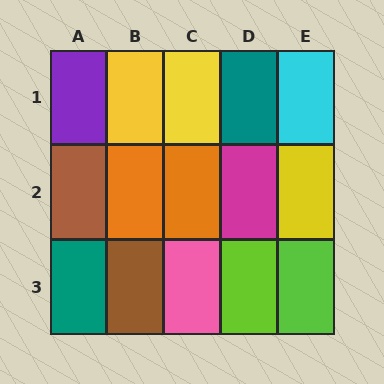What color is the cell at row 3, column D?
Lime.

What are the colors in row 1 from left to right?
Purple, yellow, yellow, teal, cyan.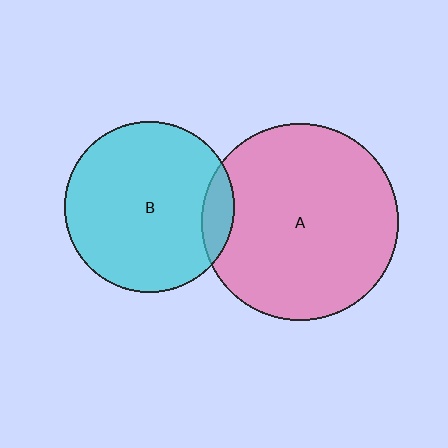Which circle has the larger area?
Circle A (pink).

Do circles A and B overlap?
Yes.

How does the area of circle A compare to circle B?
Approximately 1.3 times.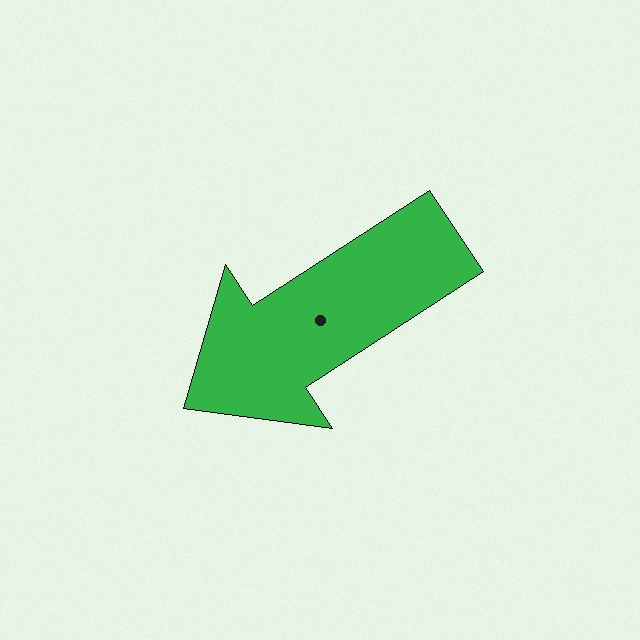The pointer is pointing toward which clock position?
Roughly 8 o'clock.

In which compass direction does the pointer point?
Southwest.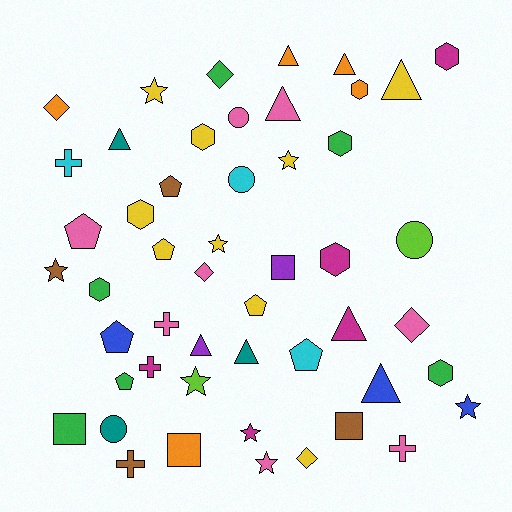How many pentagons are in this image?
There are 7 pentagons.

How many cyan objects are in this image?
There are 3 cyan objects.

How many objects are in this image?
There are 50 objects.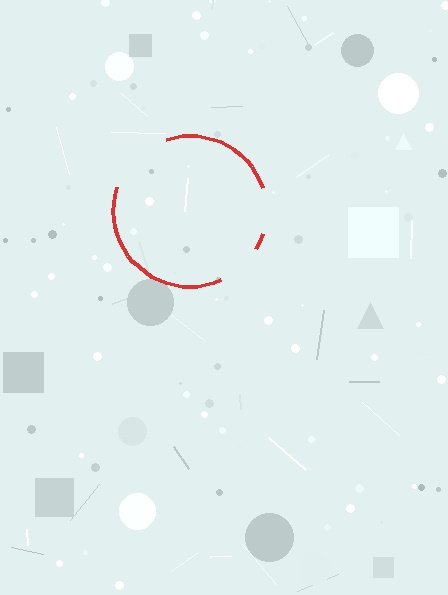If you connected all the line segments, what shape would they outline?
They would outline a circle.